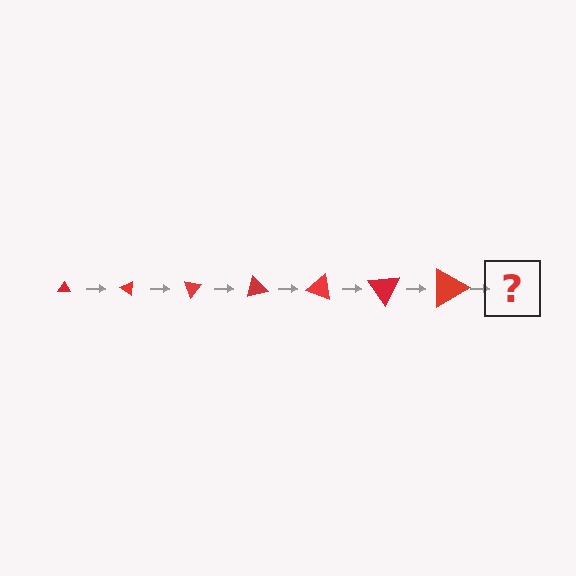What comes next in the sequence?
The next element should be a triangle, larger than the previous one and rotated 245 degrees from the start.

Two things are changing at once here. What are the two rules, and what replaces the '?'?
The two rules are that the triangle grows larger each step and it rotates 35 degrees each step. The '?' should be a triangle, larger than the previous one and rotated 245 degrees from the start.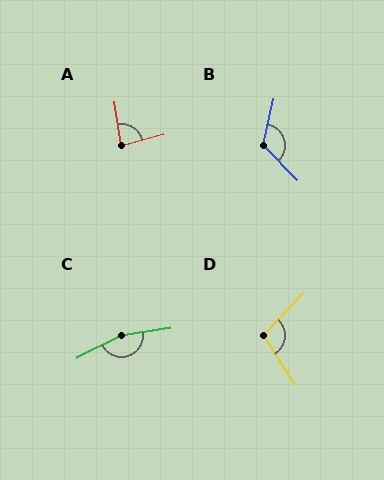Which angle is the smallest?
A, at approximately 84 degrees.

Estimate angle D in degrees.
Approximately 104 degrees.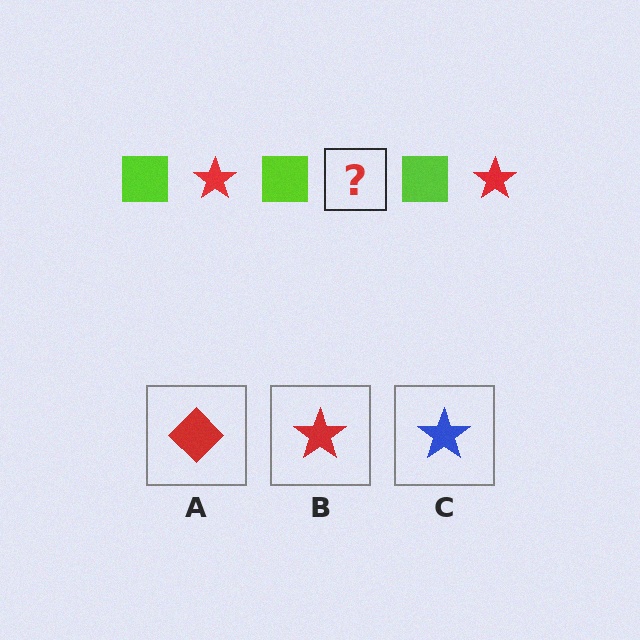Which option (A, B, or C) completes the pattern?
B.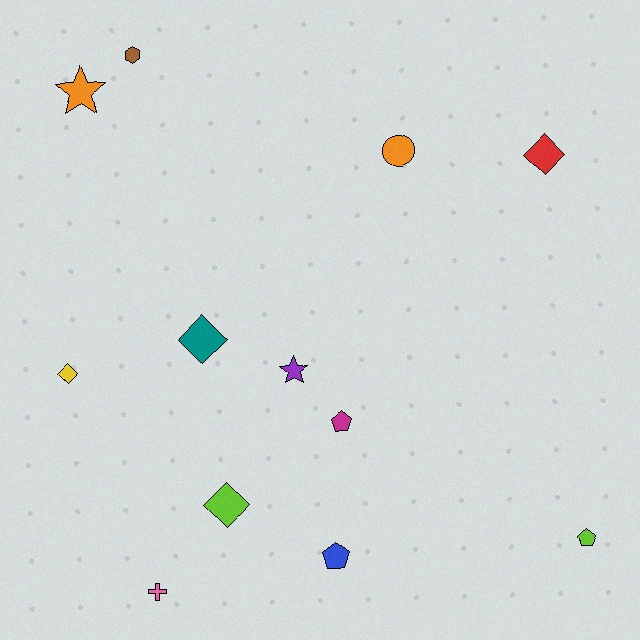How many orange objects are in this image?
There are 2 orange objects.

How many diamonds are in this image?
There are 4 diamonds.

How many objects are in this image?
There are 12 objects.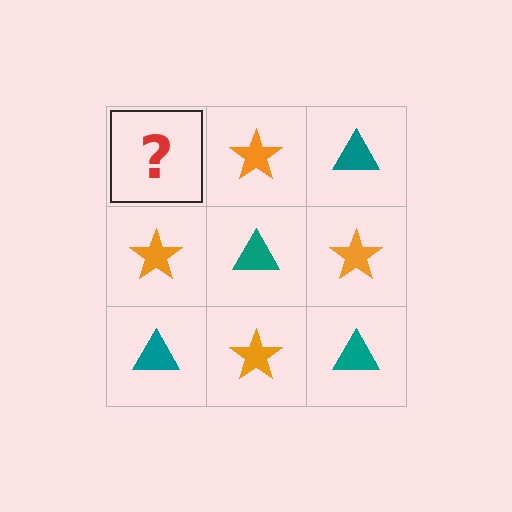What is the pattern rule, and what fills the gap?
The rule is that it alternates teal triangle and orange star in a checkerboard pattern. The gap should be filled with a teal triangle.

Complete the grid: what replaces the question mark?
The question mark should be replaced with a teal triangle.